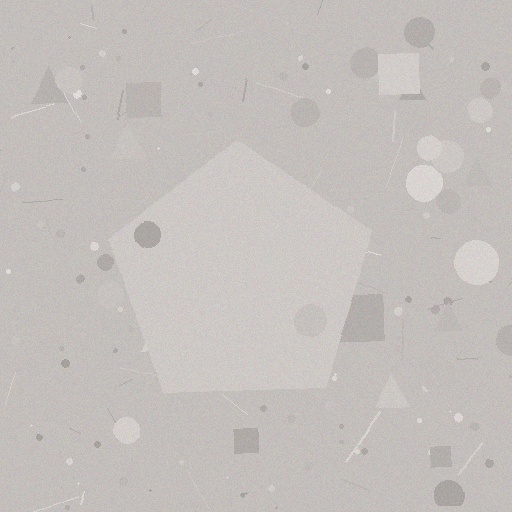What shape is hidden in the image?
A pentagon is hidden in the image.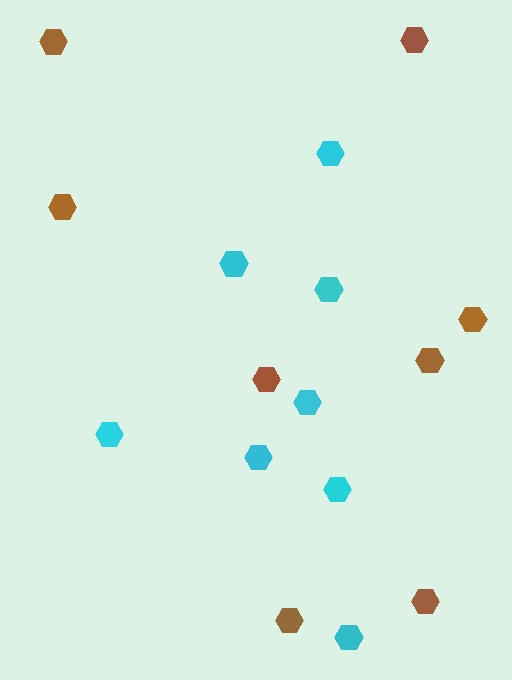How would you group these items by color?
There are 2 groups: one group of brown hexagons (8) and one group of cyan hexagons (8).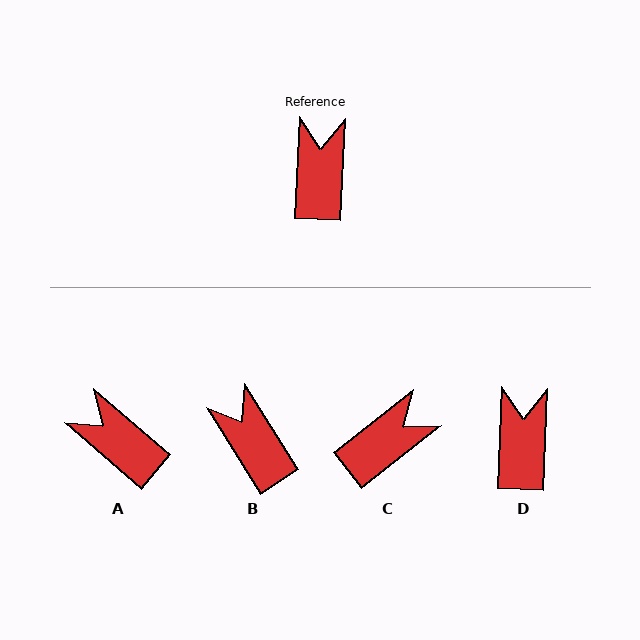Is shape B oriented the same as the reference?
No, it is off by about 34 degrees.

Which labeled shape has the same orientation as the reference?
D.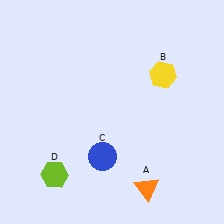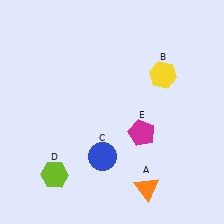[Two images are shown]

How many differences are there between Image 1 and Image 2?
There is 1 difference between the two images.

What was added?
A magenta pentagon (E) was added in Image 2.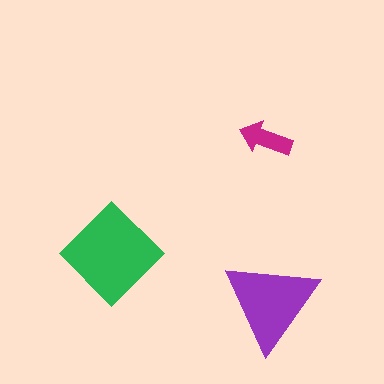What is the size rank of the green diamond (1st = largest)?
1st.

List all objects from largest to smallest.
The green diamond, the purple triangle, the magenta arrow.